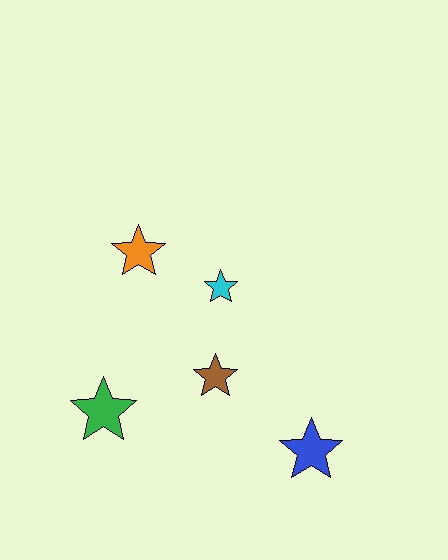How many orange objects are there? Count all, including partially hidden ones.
There is 1 orange object.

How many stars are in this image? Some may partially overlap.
There are 5 stars.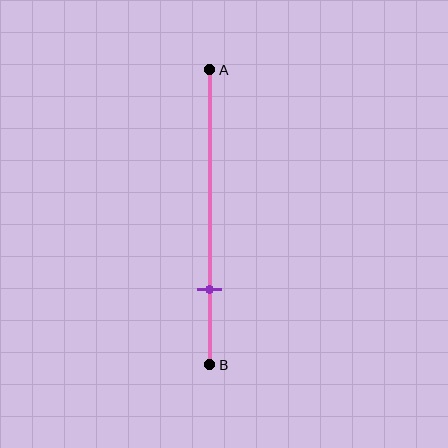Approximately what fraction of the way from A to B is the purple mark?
The purple mark is approximately 75% of the way from A to B.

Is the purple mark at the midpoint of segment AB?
No, the mark is at about 75% from A, not at the 50% midpoint.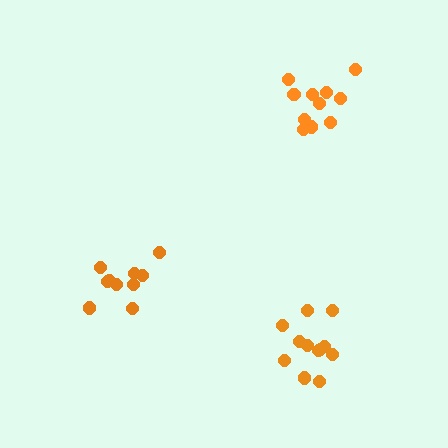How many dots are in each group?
Group 1: 11 dots, Group 2: 10 dots, Group 3: 12 dots (33 total).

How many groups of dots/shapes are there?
There are 3 groups.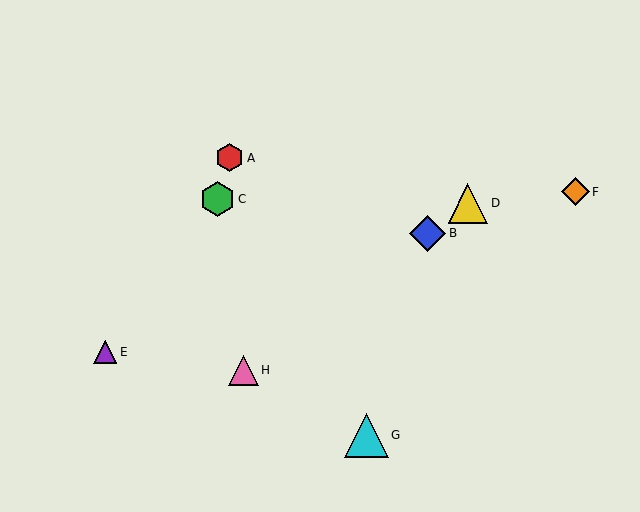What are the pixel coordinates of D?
Object D is at (468, 203).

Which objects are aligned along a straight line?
Objects B, D, H are aligned along a straight line.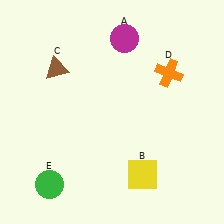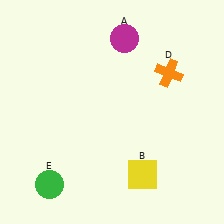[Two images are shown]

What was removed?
The brown triangle (C) was removed in Image 2.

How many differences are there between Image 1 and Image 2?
There is 1 difference between the two images.